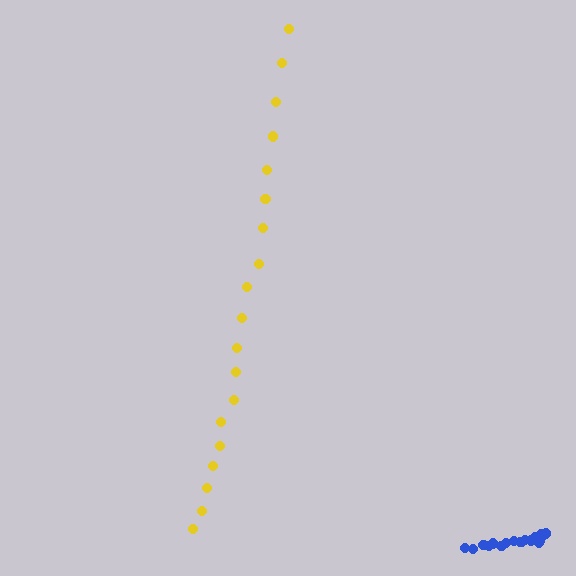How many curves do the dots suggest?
There are 2 distinct paths.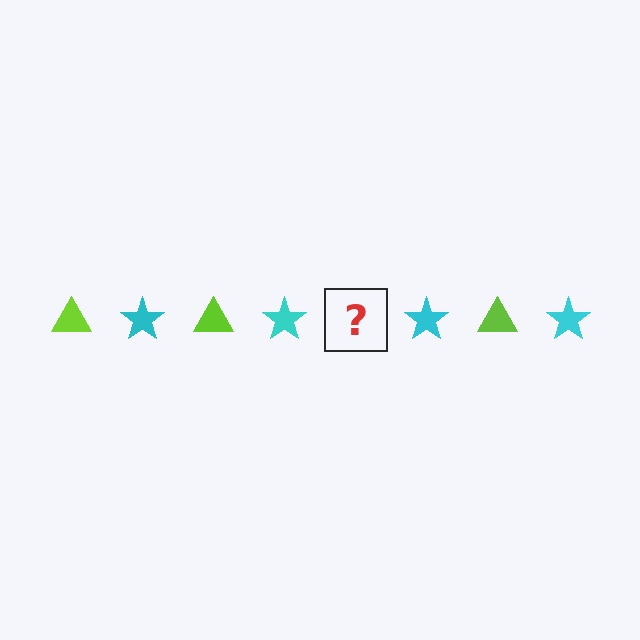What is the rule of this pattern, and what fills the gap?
The rule is that the pattern alternates between lime triangle and cyan star. The gap should be filled with a lime triangle.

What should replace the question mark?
The question mark should be replaced with a lime triangle.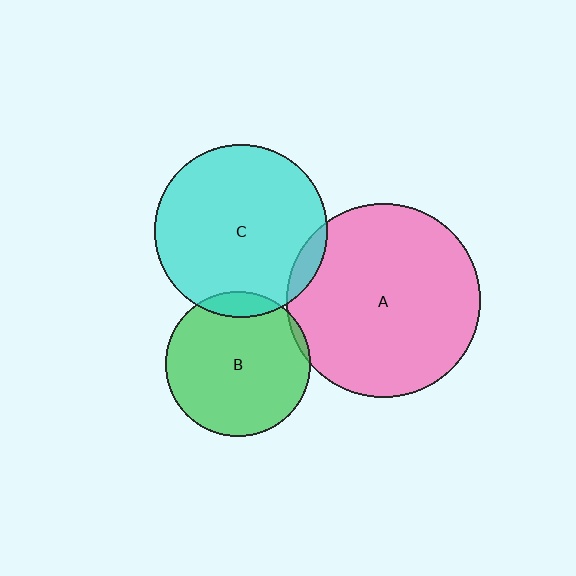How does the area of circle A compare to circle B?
Approximately 1.8 times.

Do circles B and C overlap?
Yes.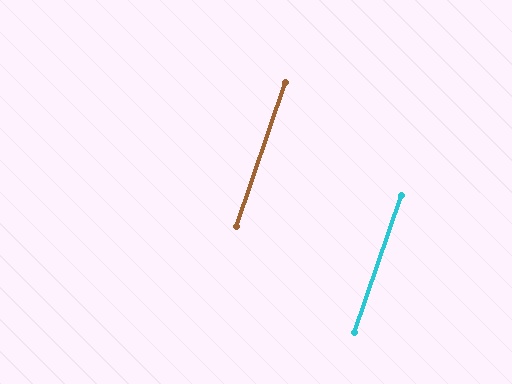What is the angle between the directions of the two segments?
Approximately 0 degrees.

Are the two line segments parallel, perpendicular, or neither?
Parallel — their directions differ by only 0.4°.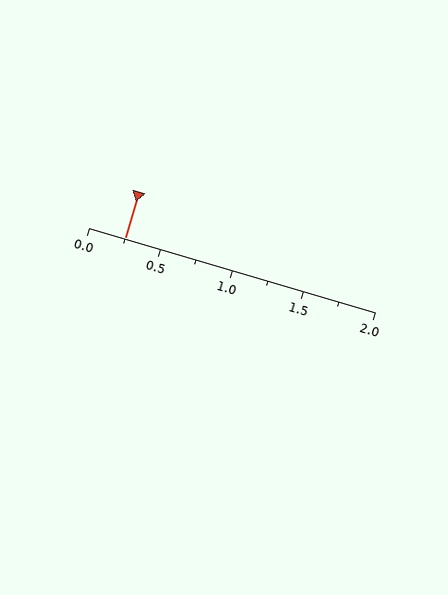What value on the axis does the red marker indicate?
The marker indicates approximately 0.25.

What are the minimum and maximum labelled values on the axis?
The axis runs from 0.0 to 2.0.